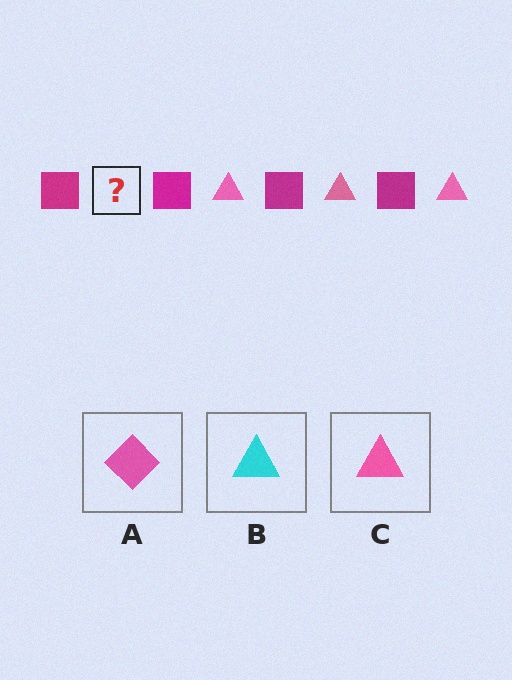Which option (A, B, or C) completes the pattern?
C.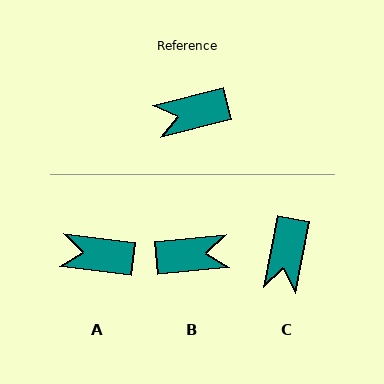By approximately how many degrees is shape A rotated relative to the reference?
Approximately 21 degrees clockwise.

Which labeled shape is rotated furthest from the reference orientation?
B, about 172 degrees away.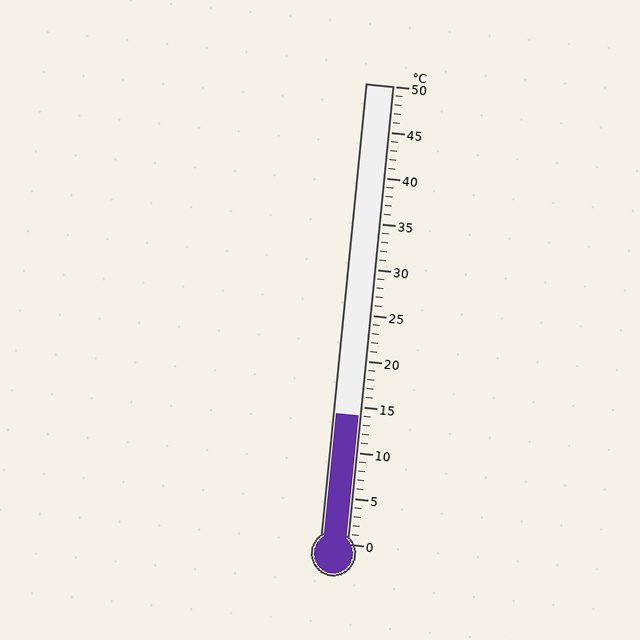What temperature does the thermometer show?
The thermometer shows approximately 14°C.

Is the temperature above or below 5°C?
The temperature is above 5°C.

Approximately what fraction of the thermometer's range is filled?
The thermometer is filled to approximately 30% of its range.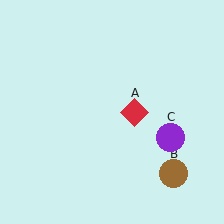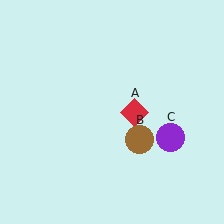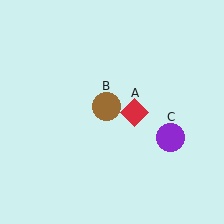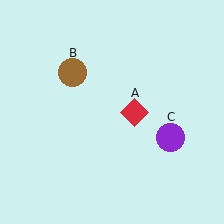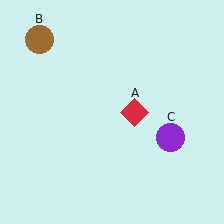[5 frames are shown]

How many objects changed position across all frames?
1 object changed position: brown circle (object B).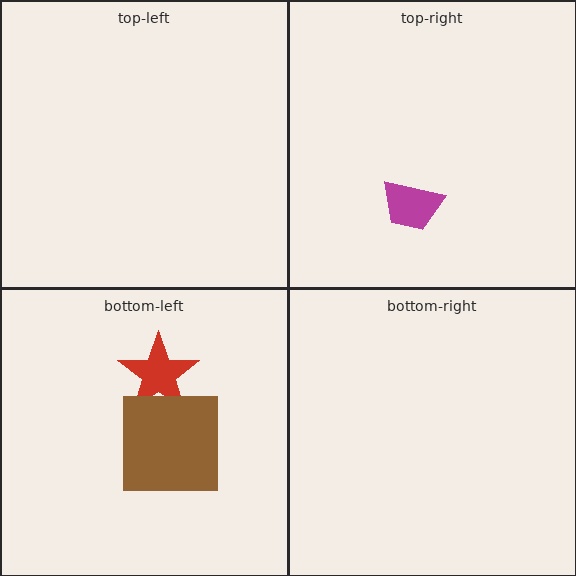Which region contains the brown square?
The bottom-left region.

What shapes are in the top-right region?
The magenta trapezoid.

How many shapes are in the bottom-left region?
2.